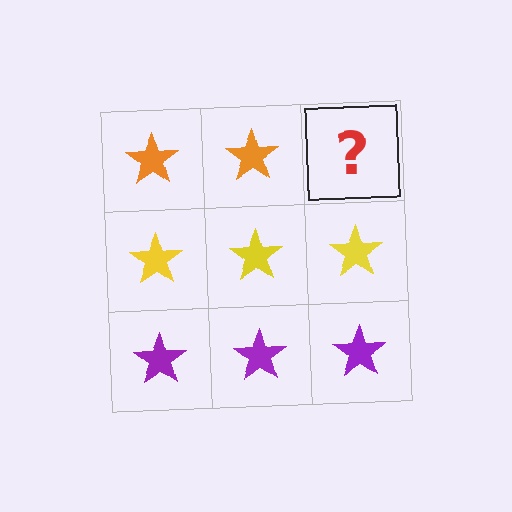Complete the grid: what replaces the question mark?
The question mark should be replaced with an orange star.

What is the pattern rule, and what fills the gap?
The rule is that each row has a consistent color. The gap should be filled with an orange star.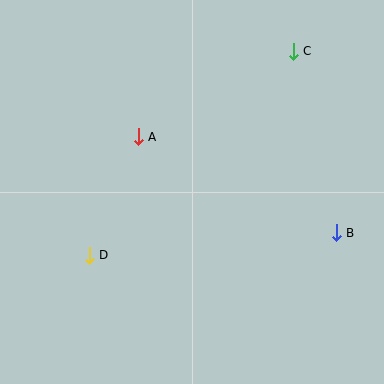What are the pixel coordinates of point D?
Point D is at (89, 255).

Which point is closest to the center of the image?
Point A at (138, 137) is closest to the center.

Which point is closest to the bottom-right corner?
Point B is closest to the bottom-right corner.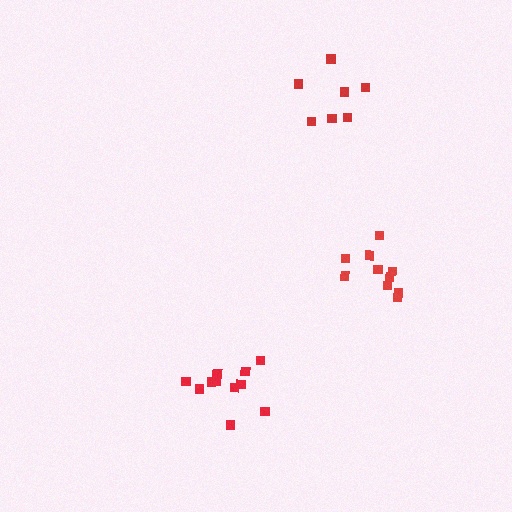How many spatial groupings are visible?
There are 3 spatial groupings.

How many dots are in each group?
Group 1: 10 dots, Group 2: 11 dots, Group 3: 7 dots (28 total).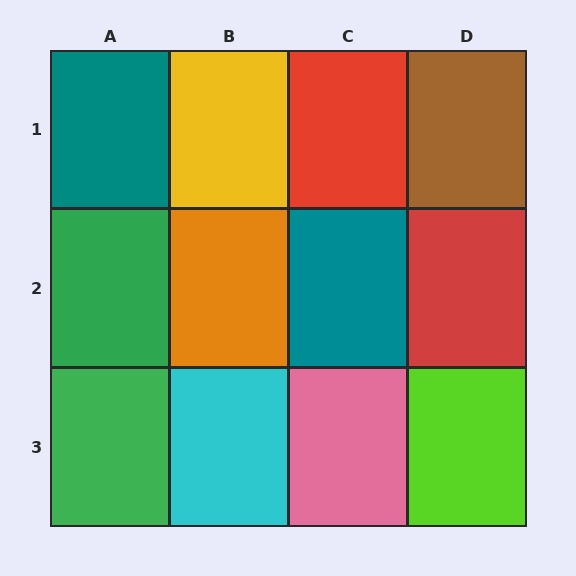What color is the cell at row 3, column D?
Lime.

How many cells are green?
2 cells are green.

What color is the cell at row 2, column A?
Green.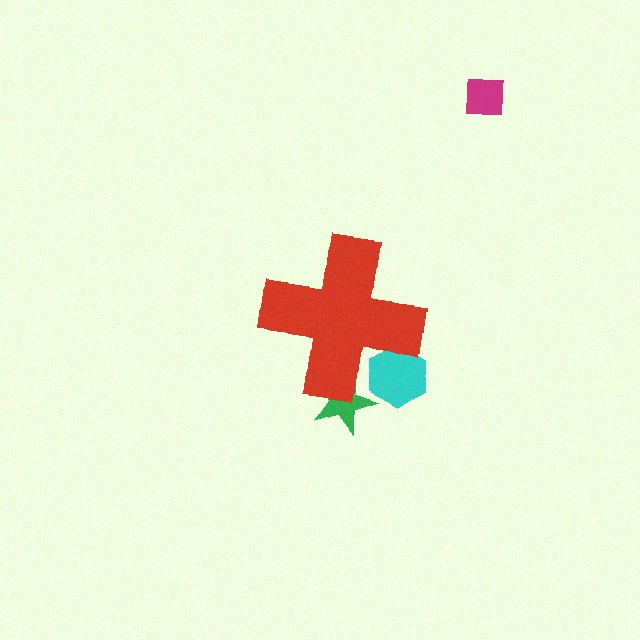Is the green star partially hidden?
Yes, the green star is partially hidden behind the red cross.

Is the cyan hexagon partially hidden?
Yes, the cyan hexagon is partially hidden behind the red cross.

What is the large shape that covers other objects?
A red cross.